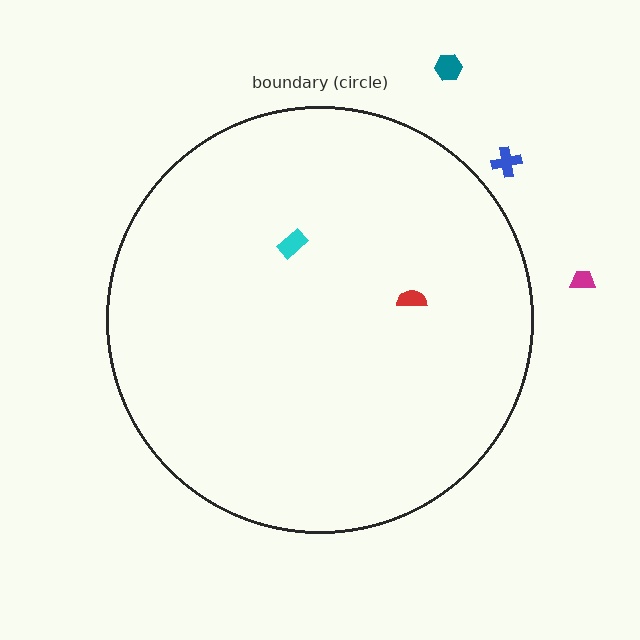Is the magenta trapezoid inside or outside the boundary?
Outside.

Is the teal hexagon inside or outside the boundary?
Outside.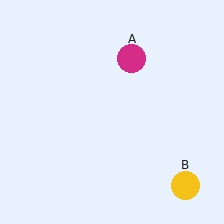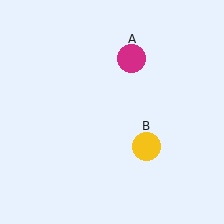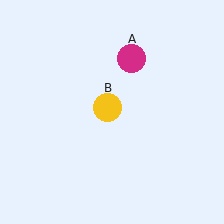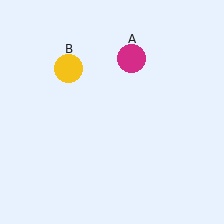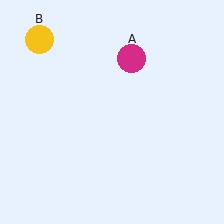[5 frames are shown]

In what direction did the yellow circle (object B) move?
The yellow circle (object B) moved up and to the left.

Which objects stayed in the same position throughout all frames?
Magenta circle (object A) remained stationary.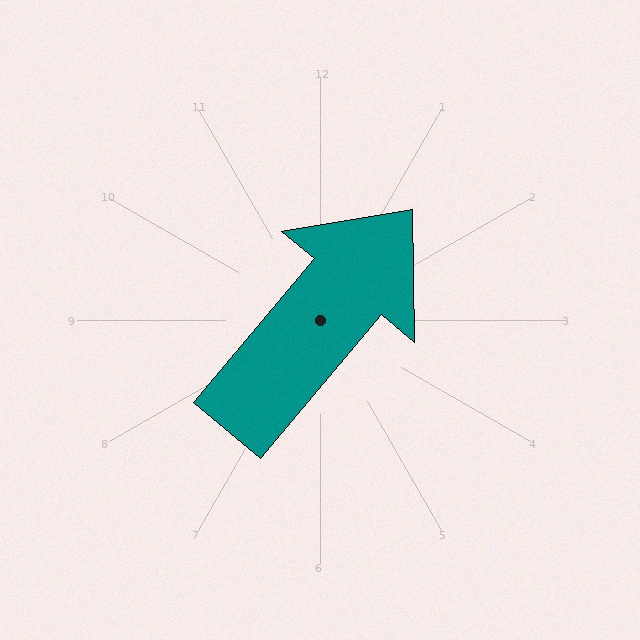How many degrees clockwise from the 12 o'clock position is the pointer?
Approximately 40 degrees.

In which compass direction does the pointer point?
Northeast.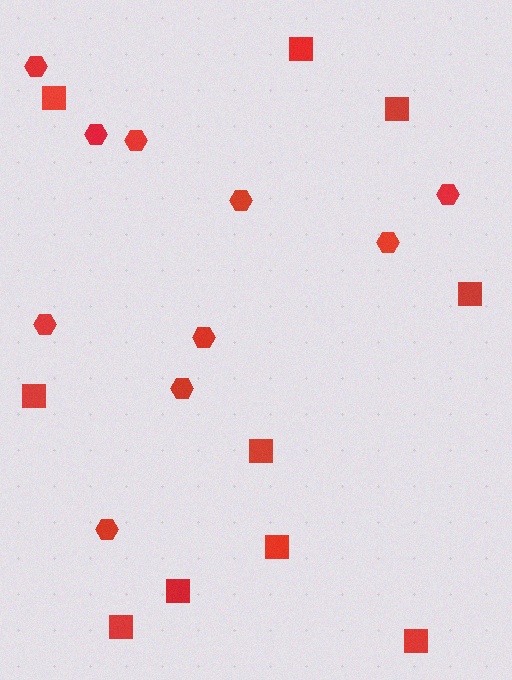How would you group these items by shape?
There are 2 groups: one group of squares (10) and one group of hexagons (10).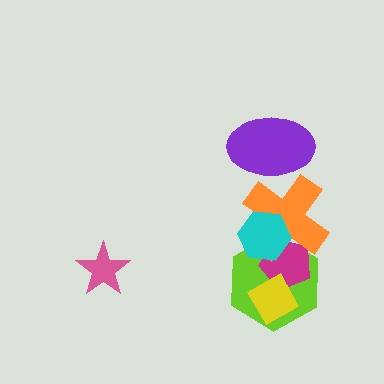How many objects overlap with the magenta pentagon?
4 objects overlap with the magenta pentagon.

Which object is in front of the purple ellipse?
The orange cross is in front of the purple ellipse.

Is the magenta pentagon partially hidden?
Yes, it is partially covered by another shape.